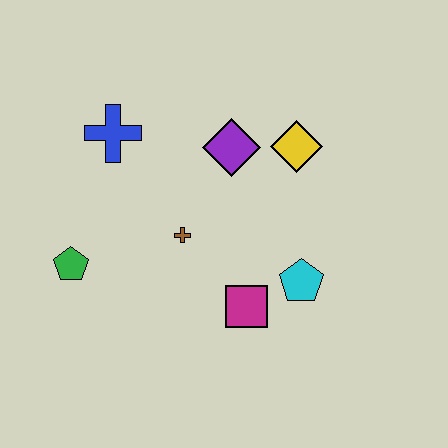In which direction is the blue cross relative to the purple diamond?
The blue cross is to the left of the purple diamond.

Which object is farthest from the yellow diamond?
The green pentagon is farthest from the yellow diamond.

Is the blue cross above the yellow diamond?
Yes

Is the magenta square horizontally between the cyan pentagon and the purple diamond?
Yes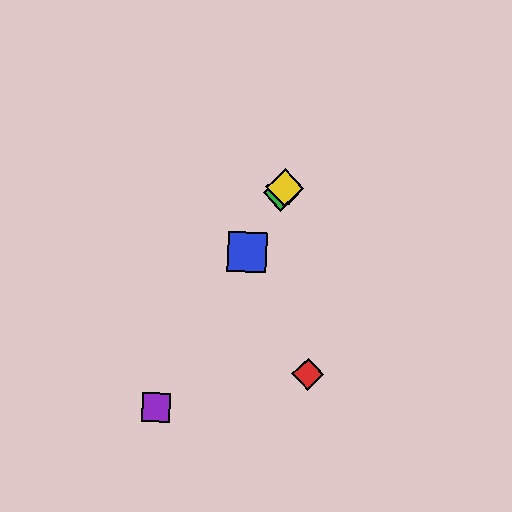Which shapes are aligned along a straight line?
The blue square, the green diamond, the yellow diamond, the purple square are aligned along a straight line.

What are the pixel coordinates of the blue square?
The blue square is at (247, 252).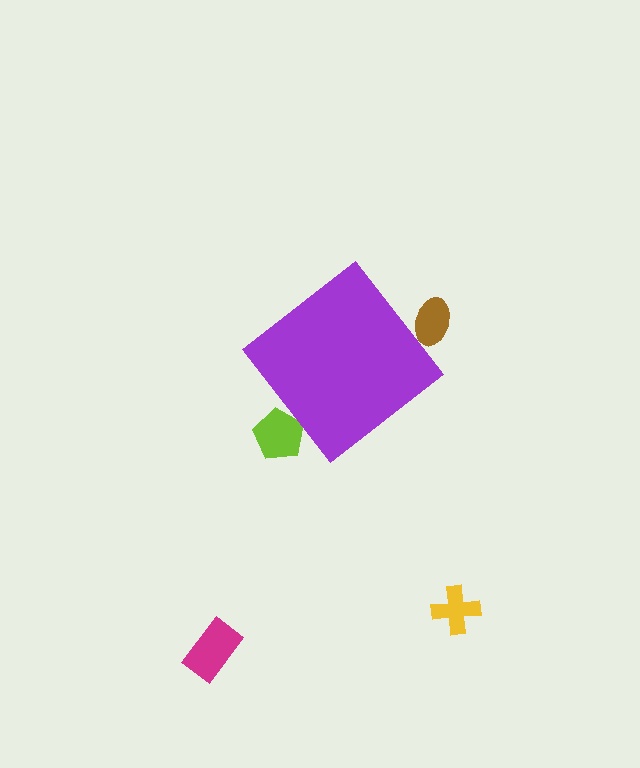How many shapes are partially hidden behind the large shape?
2 shapes are partially hidden.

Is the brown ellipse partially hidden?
Yes, the brown ellipse is partially hidden behind the purple diamond.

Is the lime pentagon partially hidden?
Yes, the lime pentagon is partially hidden behind the purple diamond.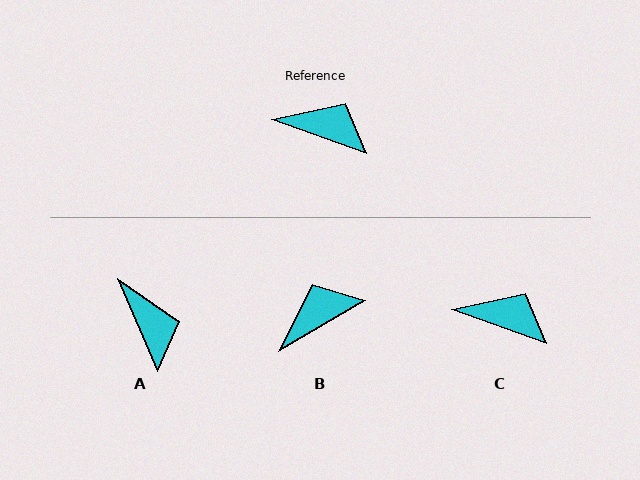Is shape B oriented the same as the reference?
No, it is off by about 51 degrees.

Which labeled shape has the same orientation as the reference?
C.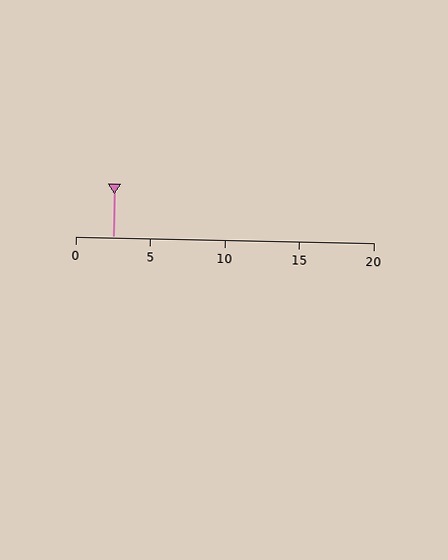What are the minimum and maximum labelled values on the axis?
The axis runs from 0 to 20.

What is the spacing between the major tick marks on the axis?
The major ticks are spaced 5 apart.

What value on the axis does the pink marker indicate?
The marker indicates approximately 2.5.